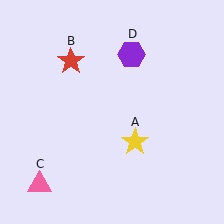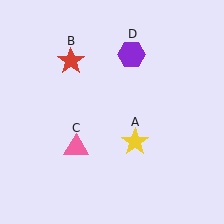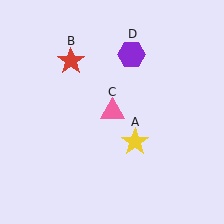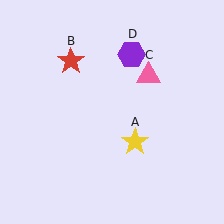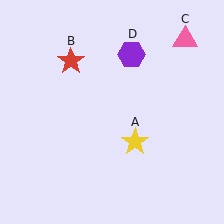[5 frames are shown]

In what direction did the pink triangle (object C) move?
The pink triangle (object C) moved up and to the right.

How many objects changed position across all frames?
1 object changed position: pink triangle (object C).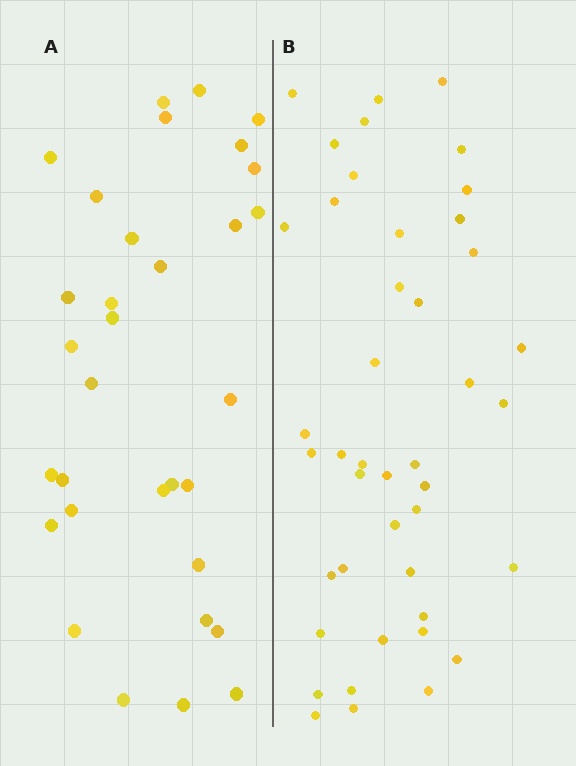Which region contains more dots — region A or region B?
Region B (the right region) has more dots.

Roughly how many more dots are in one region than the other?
Region B has roughly 12 or so more dots than region A.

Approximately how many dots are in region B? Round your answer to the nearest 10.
About 40 dots. (The exact count is 43, which rounds to 40.)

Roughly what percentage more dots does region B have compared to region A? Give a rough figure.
About 35% more.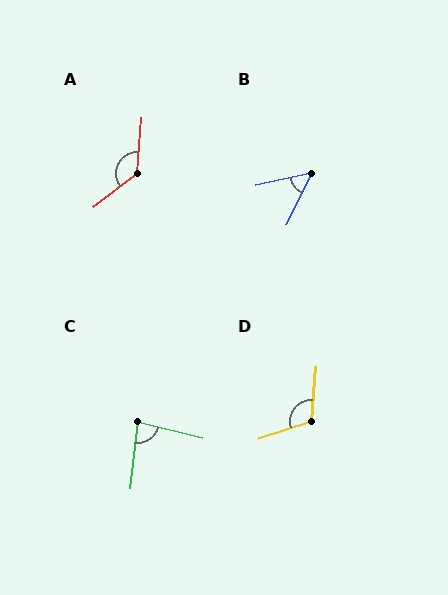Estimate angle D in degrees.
Approximately 112 degrees.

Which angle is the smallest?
B, at approximately 52 degrees.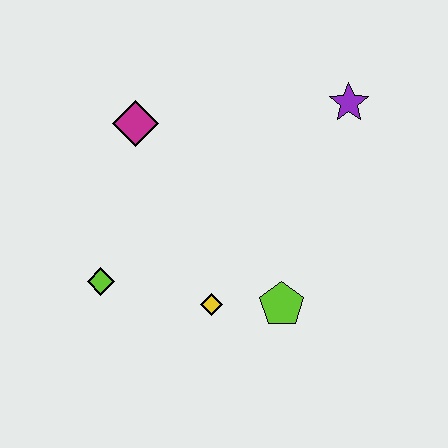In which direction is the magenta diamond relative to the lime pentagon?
The magenta diamond is above the lime pentagon.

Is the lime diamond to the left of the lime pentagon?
Yes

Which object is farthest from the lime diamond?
The purple star is farthest from the lime diamond.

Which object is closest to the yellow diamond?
The lime pentagon is closest to the yellow diamond.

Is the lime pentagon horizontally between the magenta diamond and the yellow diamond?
No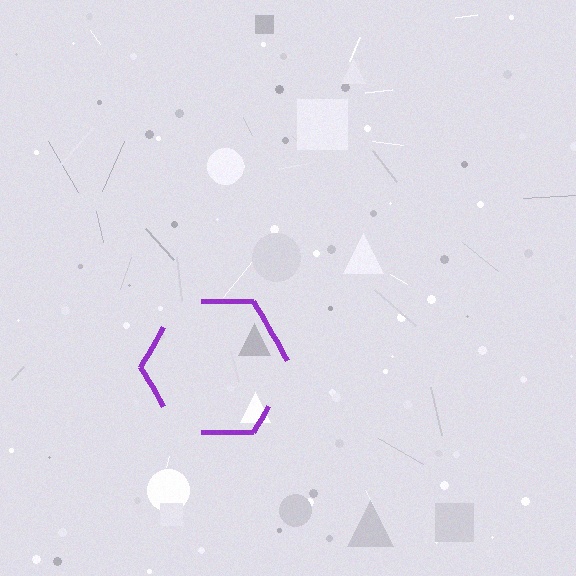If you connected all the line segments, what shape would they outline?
They would outline a hexagon.